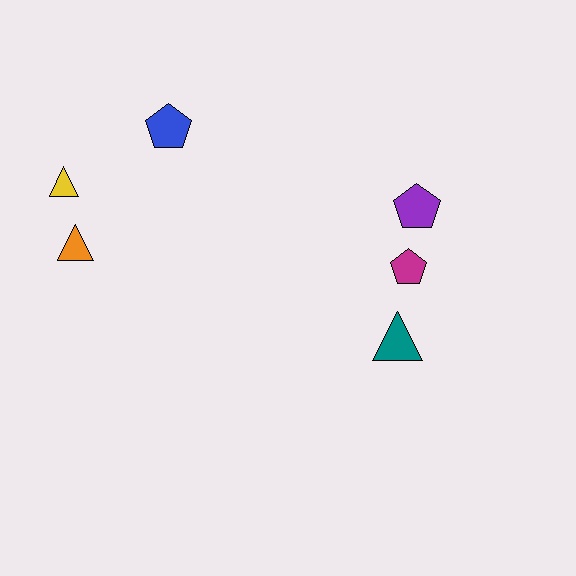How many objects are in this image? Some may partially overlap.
There are 6 objects.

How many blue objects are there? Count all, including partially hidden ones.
There is 1 blue object.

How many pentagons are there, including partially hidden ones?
There are 3 pentagons.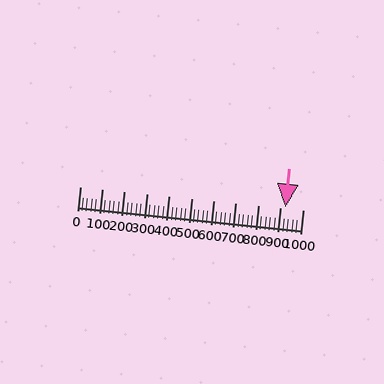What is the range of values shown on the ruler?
The ruler shows values from 0 to 1000.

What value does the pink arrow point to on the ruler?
The pink arrow points to approximately 920.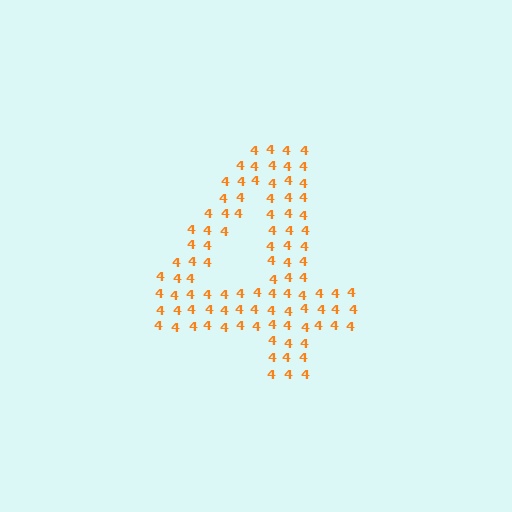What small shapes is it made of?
It is made of small digit 4's.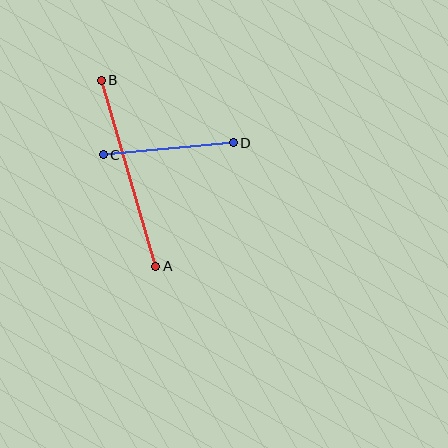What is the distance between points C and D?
The distance is approximately 131 pixels.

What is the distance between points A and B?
The distance is approximately 194 pixels.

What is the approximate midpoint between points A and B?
The midpoint is at approximately (129, 173) pixels.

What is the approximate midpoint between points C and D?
The midpoint is at approximately (168, 149) pixels.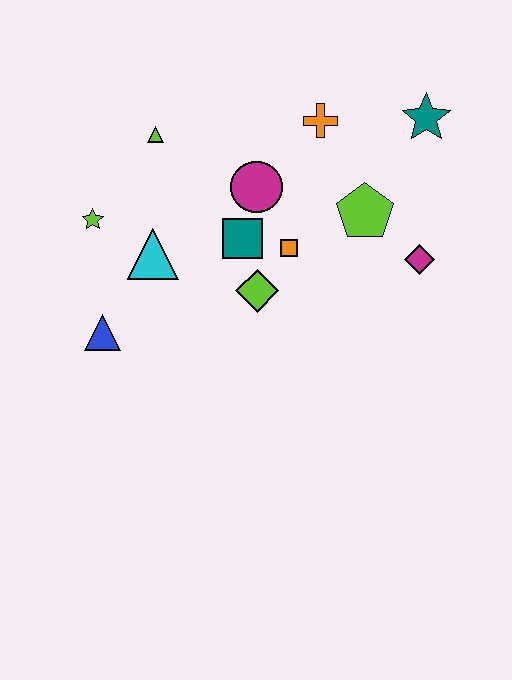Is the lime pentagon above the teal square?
Yes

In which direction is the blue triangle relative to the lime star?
The blue triangle is below the lime star.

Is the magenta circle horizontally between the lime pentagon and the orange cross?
No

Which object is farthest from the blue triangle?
The teal star is farthest from the blue triangle.